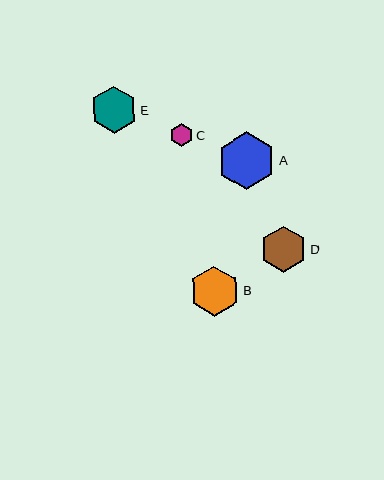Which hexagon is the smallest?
Hexagon C is the smallest with a size of approximately 23 pixels.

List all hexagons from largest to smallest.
From largest to smallest: A, B, E, D, C.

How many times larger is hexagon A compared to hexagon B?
Hexagon A is approximately 1.1 times the size of hexagon B.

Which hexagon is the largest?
Hexagon A is the largest with a size of approximately 57 pixels.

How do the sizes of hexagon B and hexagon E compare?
Hexagon B and hexagon E are approximately the same size.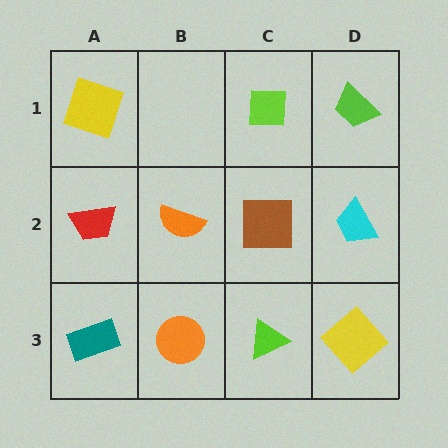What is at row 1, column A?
A yellow square.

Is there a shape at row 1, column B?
No, that cell is empty.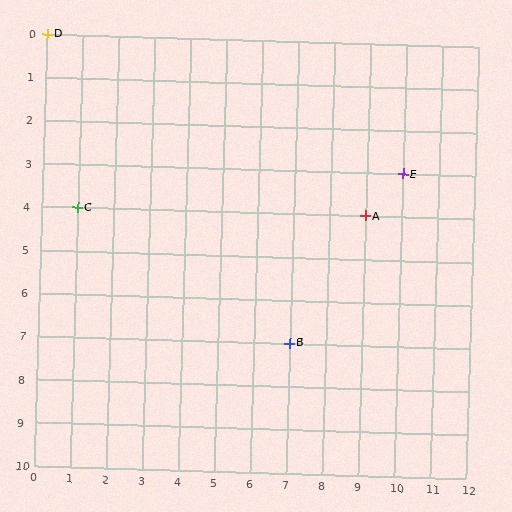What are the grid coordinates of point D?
Point D is at grid coordinates (0, 0).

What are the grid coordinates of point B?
Point B is at grid coordinates (7, 7).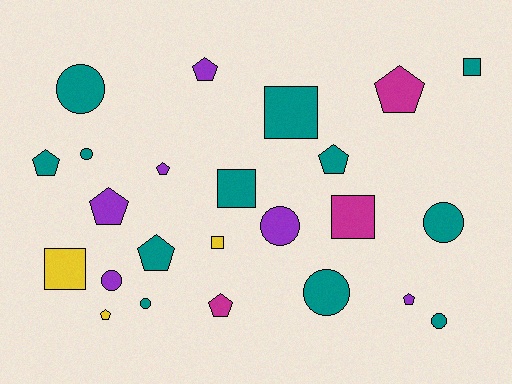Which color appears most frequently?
Teal, with 12 objects.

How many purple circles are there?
There are 2 purple circles.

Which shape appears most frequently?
Pentagon, with 10 objects.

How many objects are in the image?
There are 24 objects.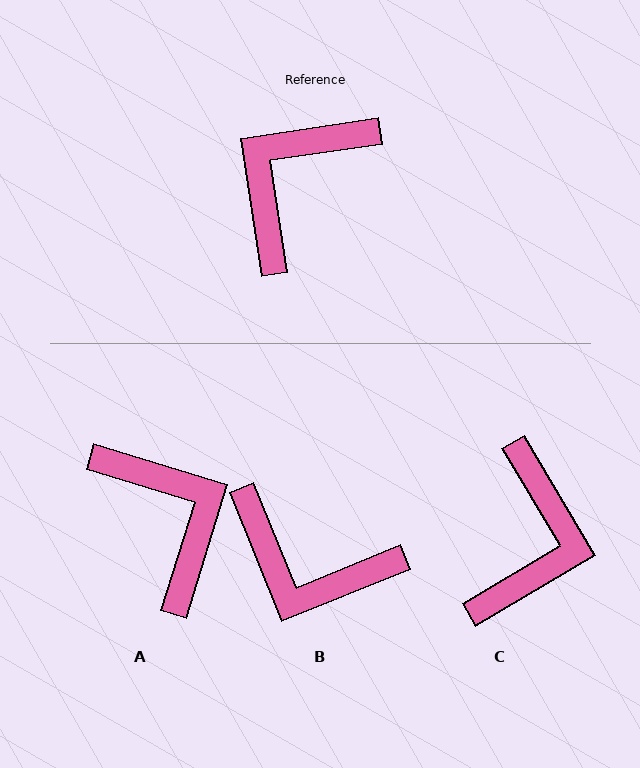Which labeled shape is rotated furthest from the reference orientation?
C, about 158 degrees away.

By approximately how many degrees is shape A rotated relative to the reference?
Approximately 115 degrees clockwise.